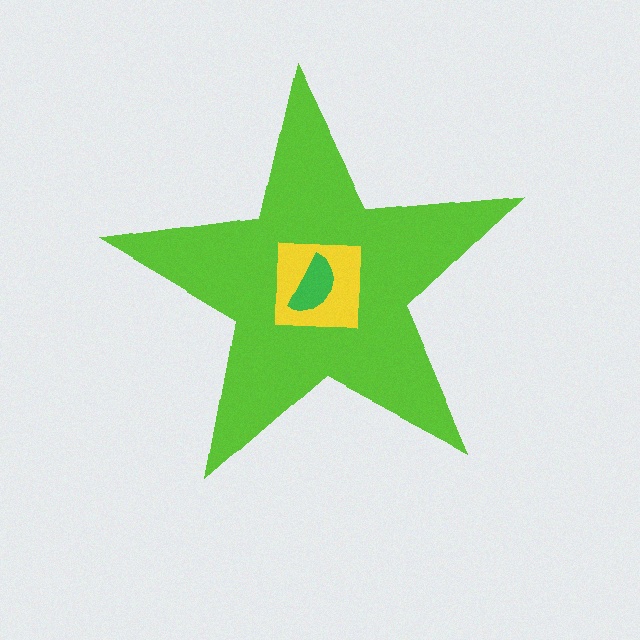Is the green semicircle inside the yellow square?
Yes.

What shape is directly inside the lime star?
The yellow square.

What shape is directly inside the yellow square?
The green semicircle.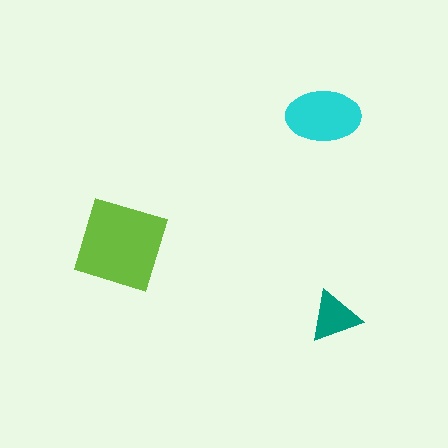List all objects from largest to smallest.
The lime square, the cyan ellipse, the teal triangle.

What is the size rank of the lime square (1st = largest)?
1st.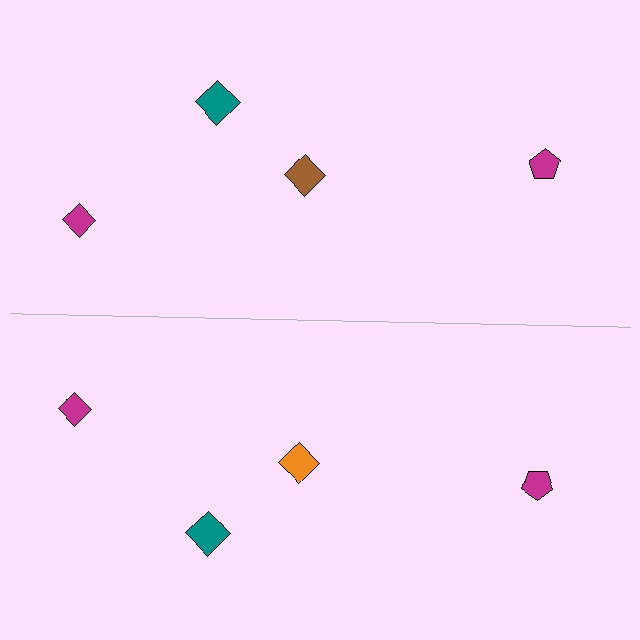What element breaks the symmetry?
The orange diamond on the bottom side breaks the symmetry — its mirror counterpart is brown.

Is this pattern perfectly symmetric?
No, the pattern is not perfectly symmetric. The orange diamond on the bottom side breaks the symmetry — its mirror counterpart is brown.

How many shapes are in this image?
There are 8 shapes in this image.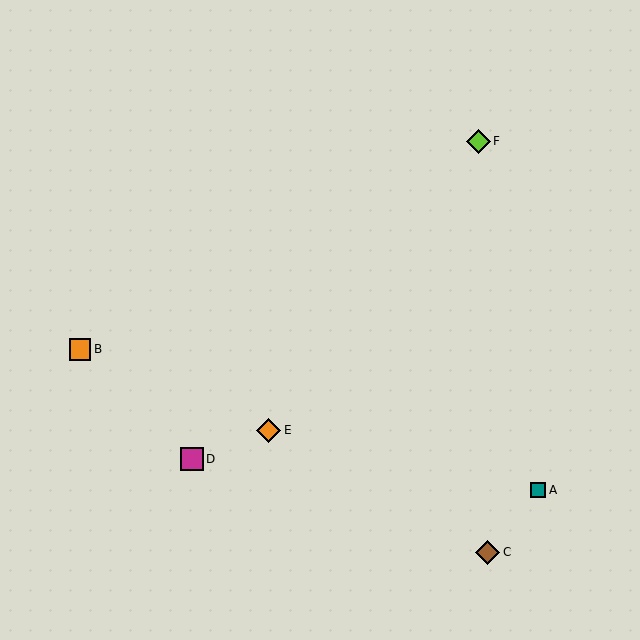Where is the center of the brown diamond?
The center of the brown diamond is at (488, 552).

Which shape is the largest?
The brown diamond (labeled C) is the largest.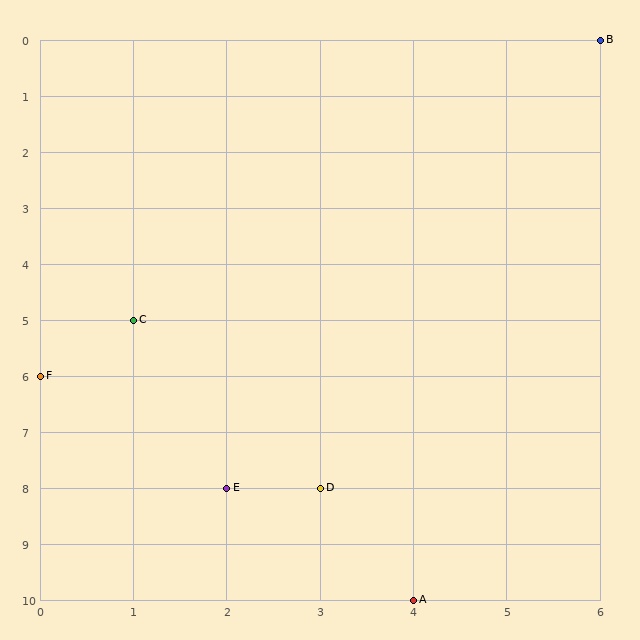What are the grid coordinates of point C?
Point C is at grid coordinates (1, 5).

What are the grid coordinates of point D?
Point D is at grid coordinates (3, 8).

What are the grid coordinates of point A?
Point A is at grid coordinates (4, 10).